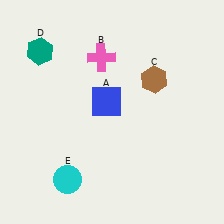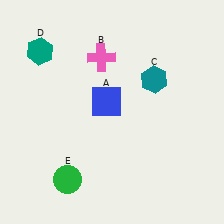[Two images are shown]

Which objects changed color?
C changed from brown to teal. E changed from cyan to green.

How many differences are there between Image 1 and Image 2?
There are 2 differences between the two images.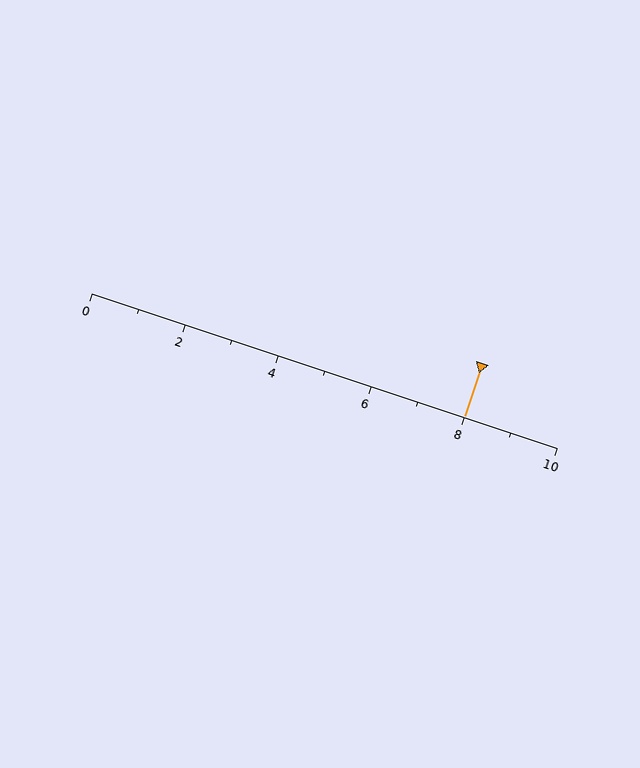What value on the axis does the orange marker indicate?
The marker indicates approximately 8.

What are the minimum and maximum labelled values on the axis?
The axis runs from 0 to 10.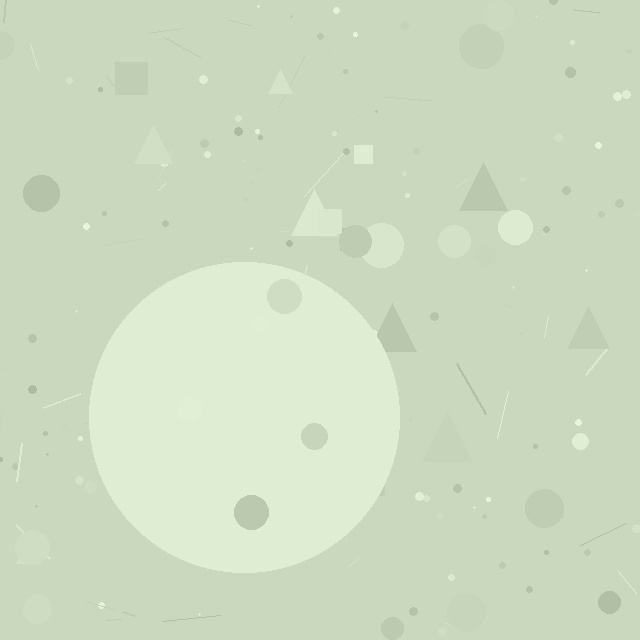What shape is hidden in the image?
A circle is hidden in the image.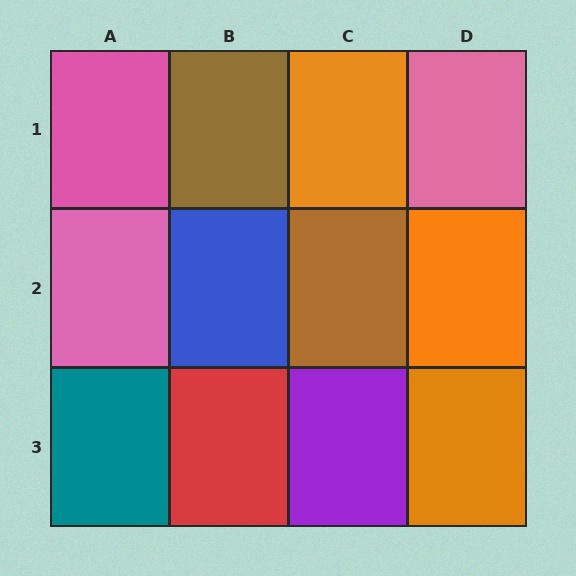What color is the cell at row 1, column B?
Brown.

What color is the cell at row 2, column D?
Orange.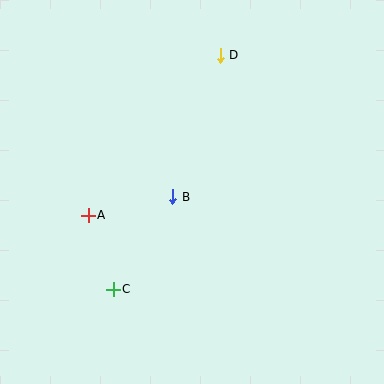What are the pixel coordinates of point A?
Point A is at (88, 215).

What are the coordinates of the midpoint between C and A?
The midpoint between C and A is at (101, 252).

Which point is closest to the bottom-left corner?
Point C is closest to the bottom-left corner.